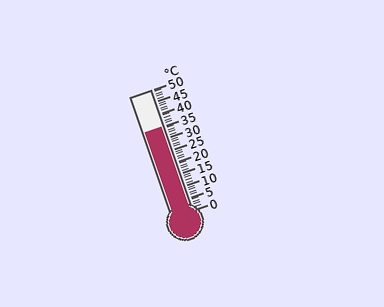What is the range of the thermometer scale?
The thermometer scale ranges from 0°C to 50°C.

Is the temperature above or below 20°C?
The temperature is above 20°C.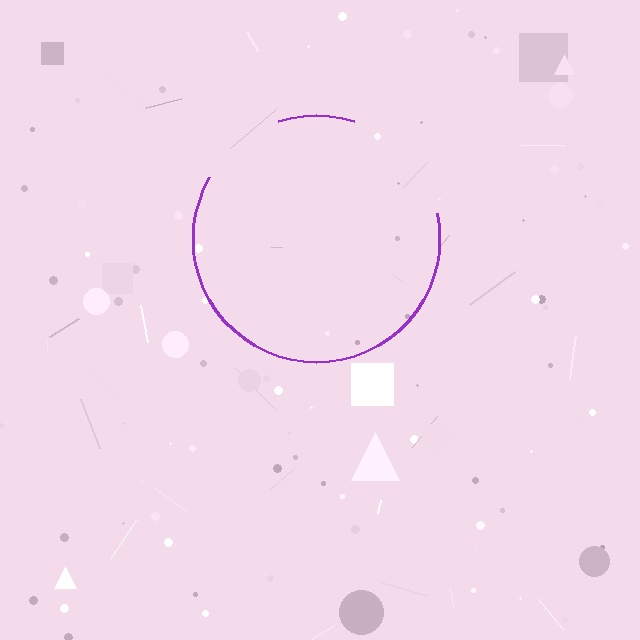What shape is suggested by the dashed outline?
The dashed outline suggests a circle.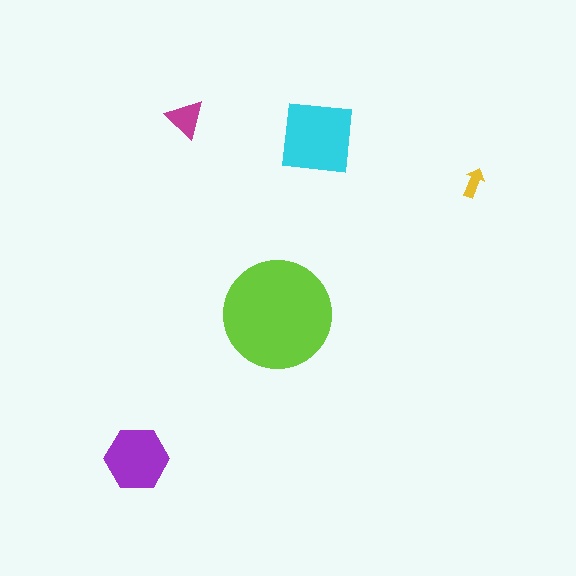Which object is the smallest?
The yellow arrow.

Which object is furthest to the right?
The yellow arrow is rightmost.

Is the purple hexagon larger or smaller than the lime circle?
Smaller.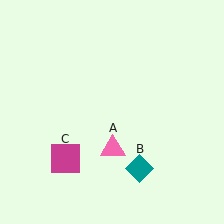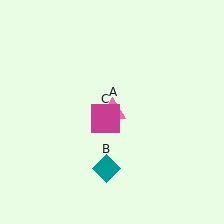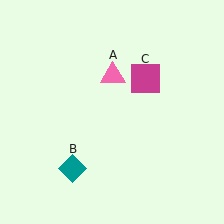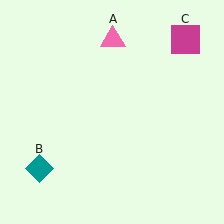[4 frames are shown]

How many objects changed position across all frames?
3 objects changed position: pink triangle (object A), teal diamond (object B), magenta square (object C).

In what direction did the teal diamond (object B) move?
The teal diamond (object B) moved left.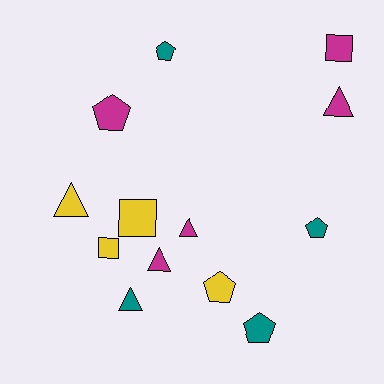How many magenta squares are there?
There is 1 magenta square.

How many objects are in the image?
There are 13 objects.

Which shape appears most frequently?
Pentagon, with 5 objects.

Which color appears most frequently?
Magenta, with 5 objects.